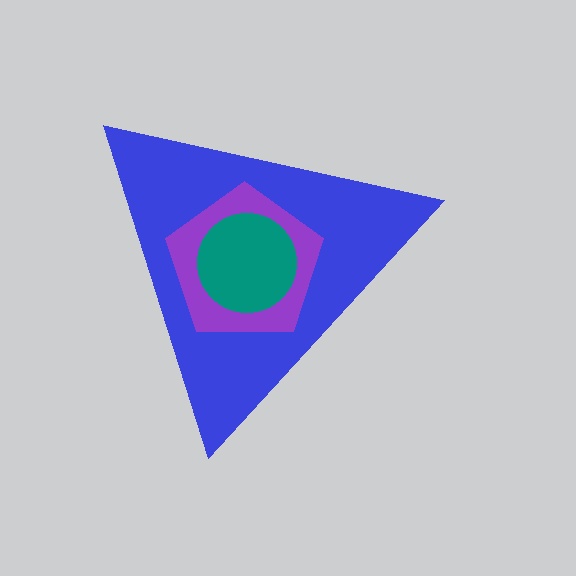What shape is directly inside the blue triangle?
The purple pentagon.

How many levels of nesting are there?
3.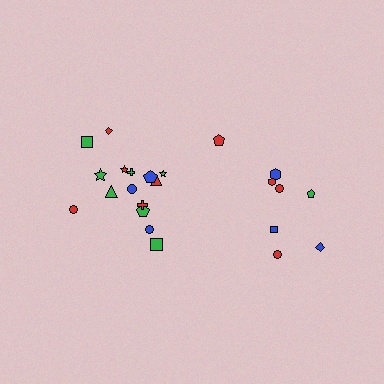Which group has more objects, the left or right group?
The left group.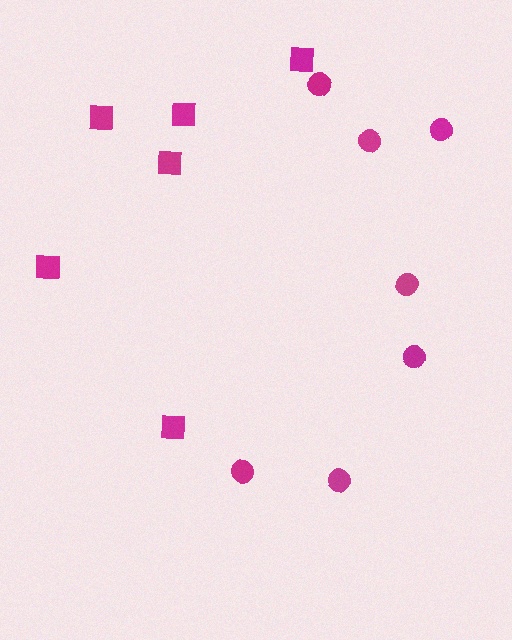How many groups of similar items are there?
There are 2 groups: one group of circles (7) and one group of squares (6).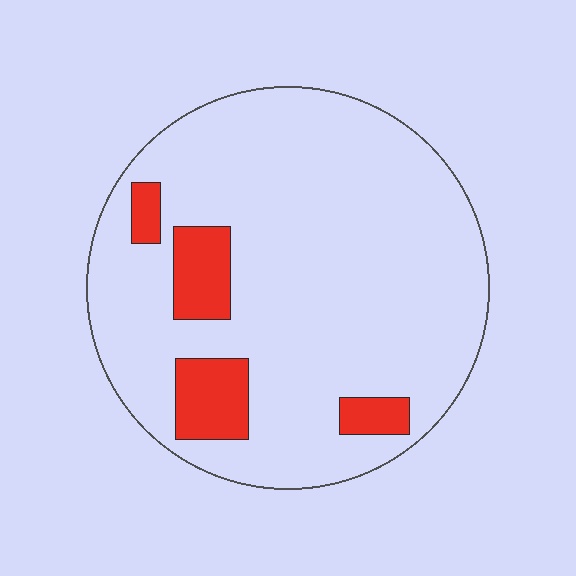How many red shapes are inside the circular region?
4.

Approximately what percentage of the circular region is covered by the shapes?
Approximately 15%.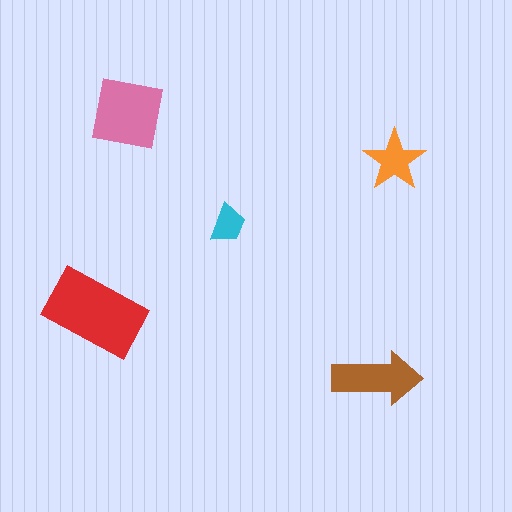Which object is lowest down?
The brown arrow is bottommost.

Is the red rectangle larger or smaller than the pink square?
Larger.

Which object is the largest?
The red rectangle.